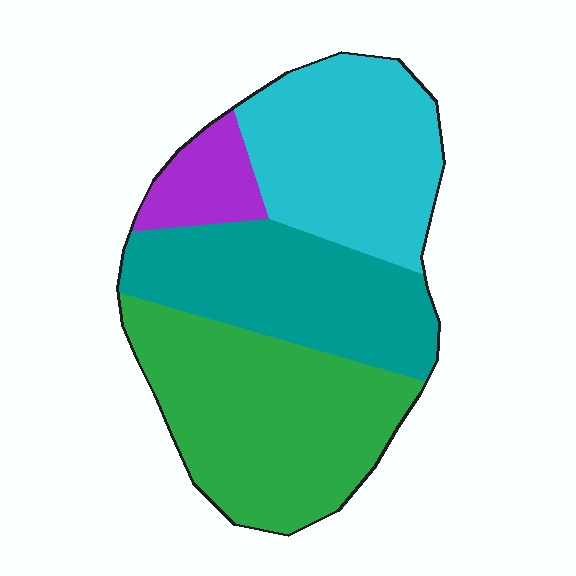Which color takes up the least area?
Purple, at roughly 10%.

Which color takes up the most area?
Green, at roughly 35%.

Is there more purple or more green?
Green.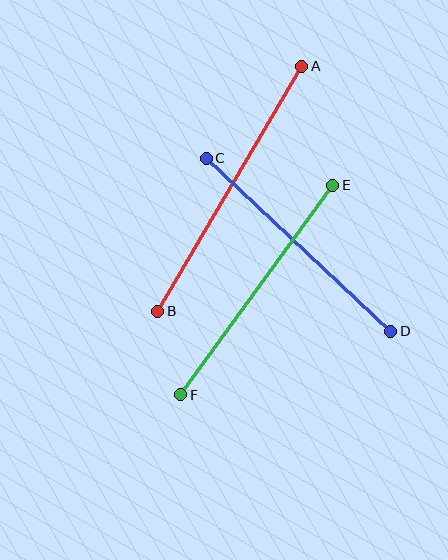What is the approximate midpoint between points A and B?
The midpoint is at approximately (230, 189) pixels.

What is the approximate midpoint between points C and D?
The midpoint is at approximately (298, 245) pixels.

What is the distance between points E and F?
The distance is approximately 259 pixels.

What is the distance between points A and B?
The distance is approximately 284 pixels.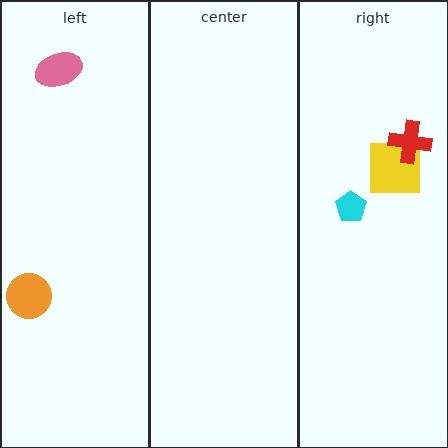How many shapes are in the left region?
2.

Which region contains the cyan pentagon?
The right region.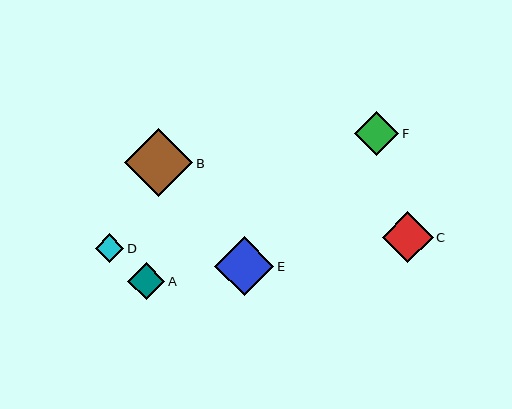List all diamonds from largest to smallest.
From largest to smallest: B, E, C, F, A, D.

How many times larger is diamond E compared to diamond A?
Diamond E is approximately 1.6 times the size of diamond A.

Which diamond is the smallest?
Diamond D is the smallest with a size of approximately 29 pixels.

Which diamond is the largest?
Diamond B is the largest with a size of approximately 68 pixels.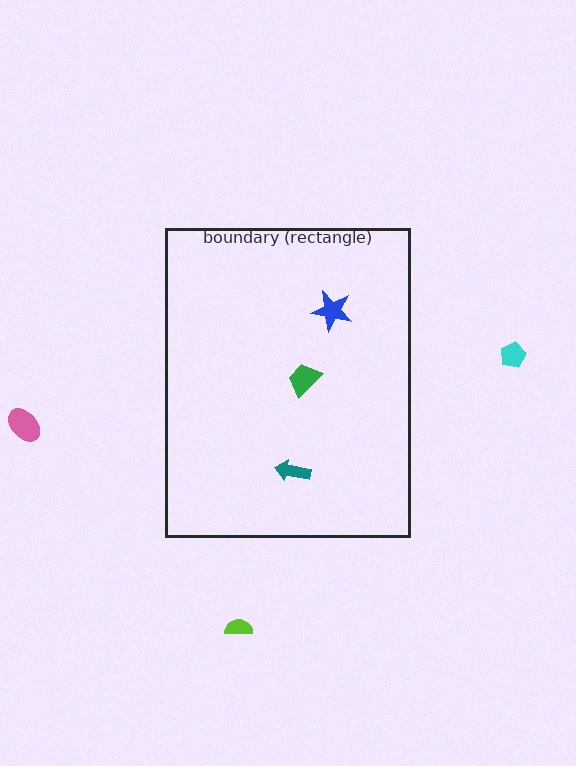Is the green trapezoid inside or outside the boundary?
Inside.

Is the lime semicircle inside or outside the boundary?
Outside.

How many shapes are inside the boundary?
3 inside, 3 outside.